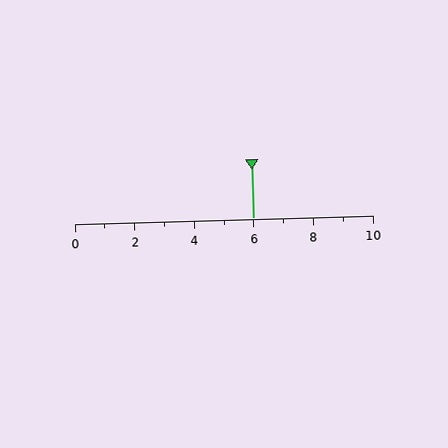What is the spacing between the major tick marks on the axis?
The major ticks are spaced 2 apart.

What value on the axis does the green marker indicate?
The marker indicates approximately 6.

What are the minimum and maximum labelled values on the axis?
The axis runs from 0 to 10.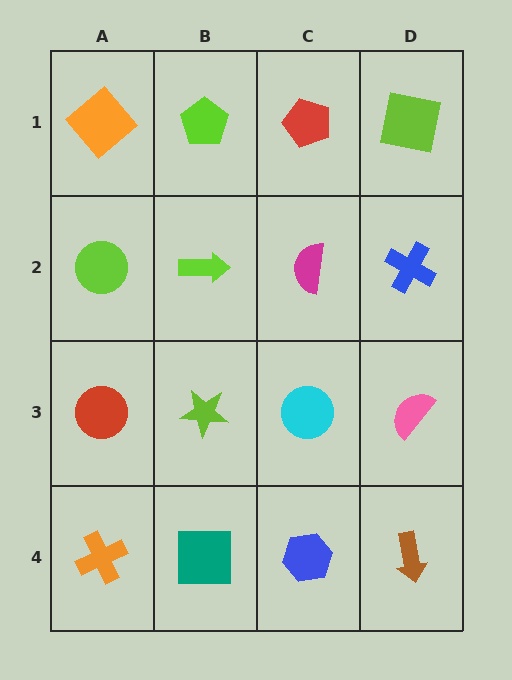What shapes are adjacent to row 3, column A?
A lime circle (row 2, column A), an orange cross (row 4, column A), a lime star (row 3, column B).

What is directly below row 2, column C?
A cyan circle.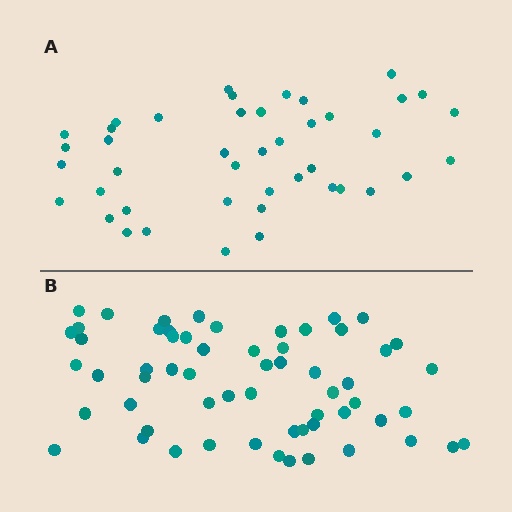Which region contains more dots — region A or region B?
Region B (the bottom region) has more dots.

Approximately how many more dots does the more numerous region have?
Region B has approximately 15 more dots than region A.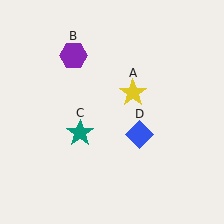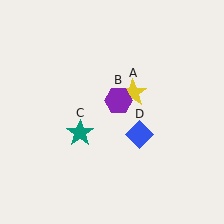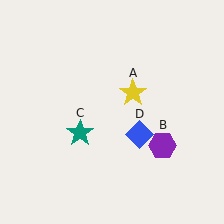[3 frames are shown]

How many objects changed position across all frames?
1 object changed position: purple hexagon (object B).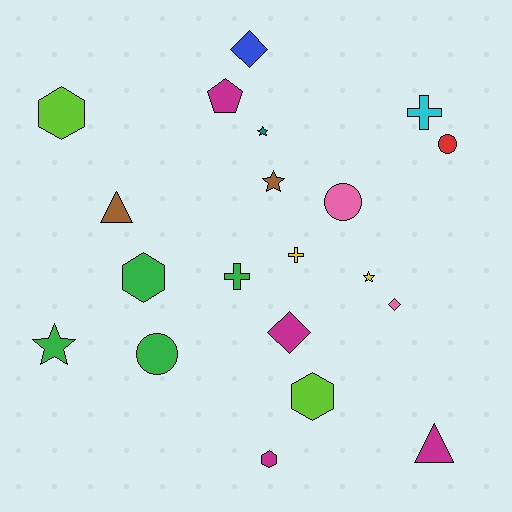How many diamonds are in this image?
There are 3 diamonds.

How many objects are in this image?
There are 20 objects.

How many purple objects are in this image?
There are no purple objects.